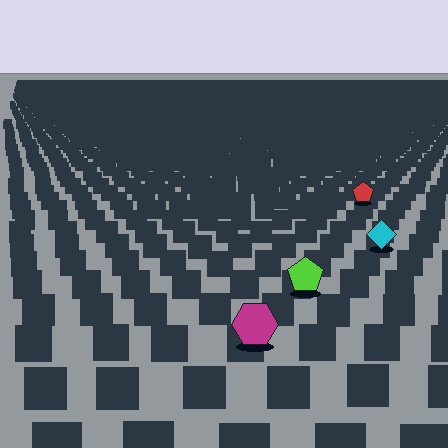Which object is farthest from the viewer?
The red pentagon is farthest from the viewer. It appears smaller and the ground texture around it is denser.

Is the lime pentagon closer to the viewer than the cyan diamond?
Yes. The lime pentagon is closer — you can tell from the texture gradient: the ground texture is coarser near it.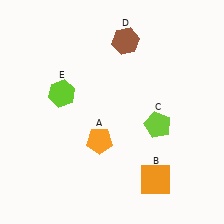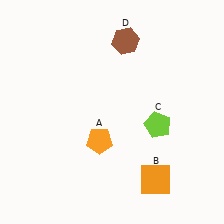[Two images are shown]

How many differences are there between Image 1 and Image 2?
There is 1 difference between the two images.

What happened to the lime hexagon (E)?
The lime hexagon (E) was removed in Image 2. It was in the top-left area of Image 1.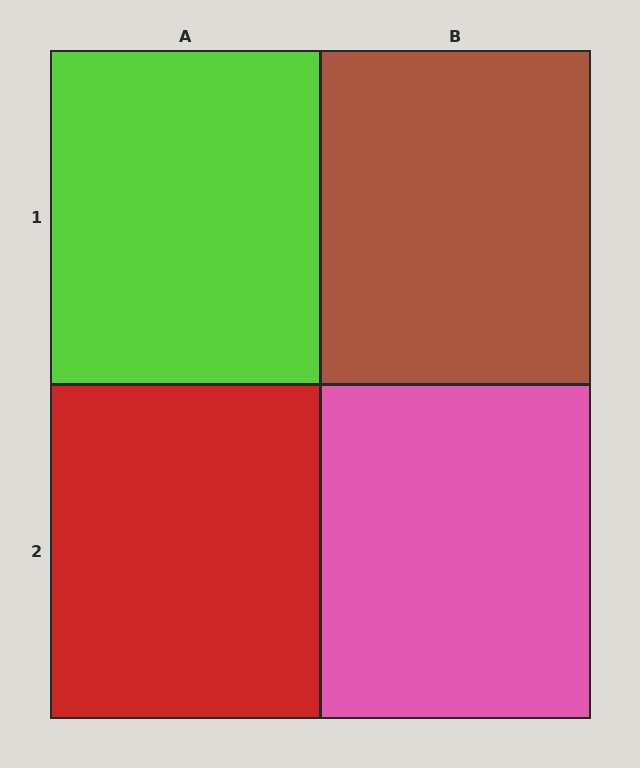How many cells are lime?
1 cell is lime.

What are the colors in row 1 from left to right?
Lime, brown.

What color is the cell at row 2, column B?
Pink.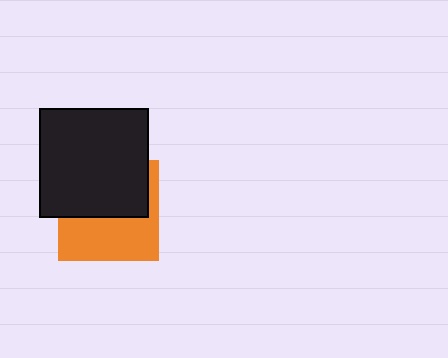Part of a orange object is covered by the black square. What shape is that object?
It is a square.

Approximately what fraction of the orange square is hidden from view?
Roughly 51% of the orange square is hidden behind the black square.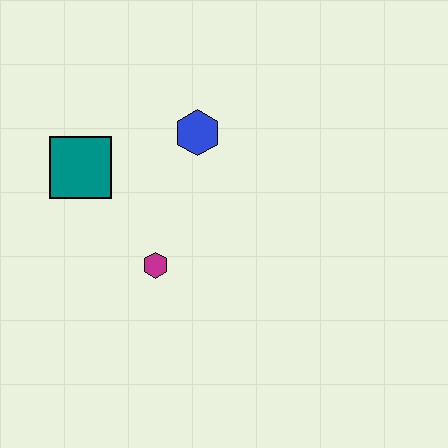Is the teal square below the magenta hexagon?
No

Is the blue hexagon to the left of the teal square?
No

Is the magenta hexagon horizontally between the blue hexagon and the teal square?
Yes